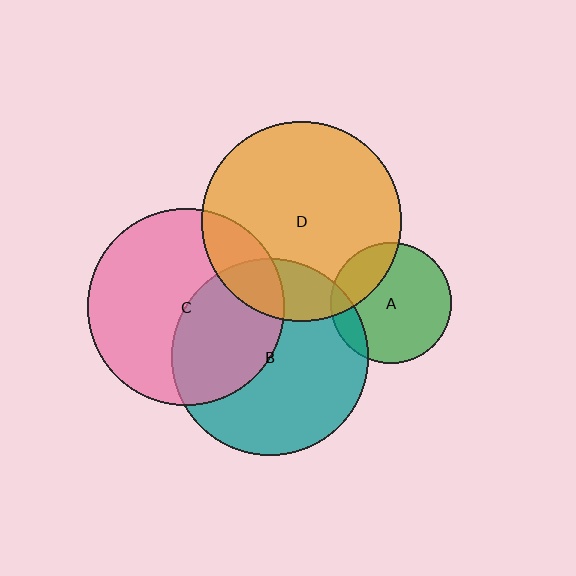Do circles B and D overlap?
Yes.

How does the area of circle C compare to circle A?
Approximately 2.6 times.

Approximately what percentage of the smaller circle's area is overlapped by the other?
Approximately 20%.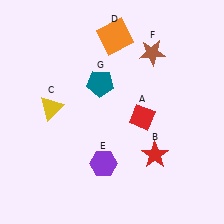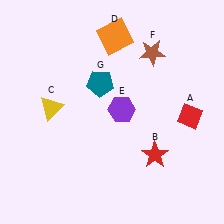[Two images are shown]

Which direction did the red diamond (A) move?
The red diamond (A) moved right.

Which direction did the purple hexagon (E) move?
The purple hexagon (E) moved up.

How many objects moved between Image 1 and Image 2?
2 objects moved between the two images.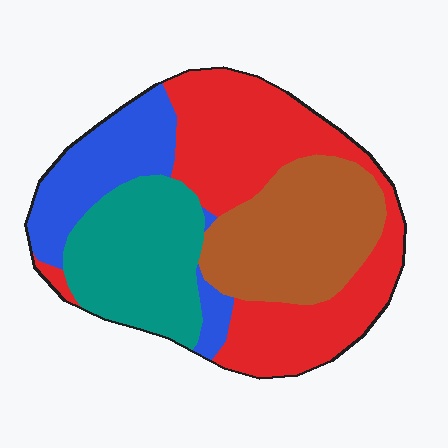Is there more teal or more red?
Red.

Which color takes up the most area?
Red, at roughly 35%.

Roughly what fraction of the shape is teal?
Teal takes up about one fifth (1/5) of the shape.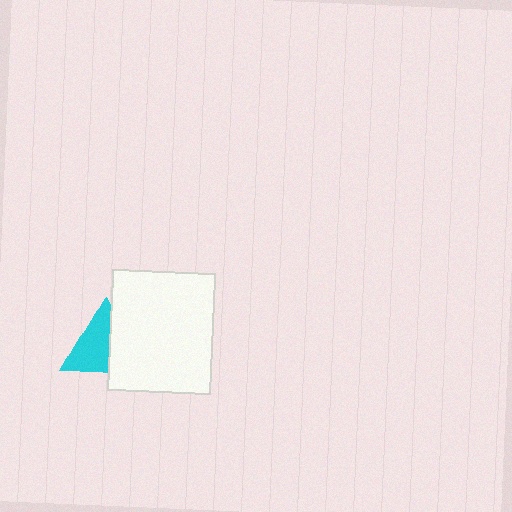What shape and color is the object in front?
The object in front is a white rectangle.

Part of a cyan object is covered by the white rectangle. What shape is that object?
It is a triangle.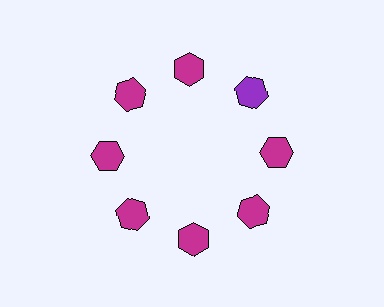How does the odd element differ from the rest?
It has a different color: purple instead of magenta.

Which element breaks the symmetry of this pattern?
The purple hexagon at roughly the 2 o'clock position breaks the symmetry. All other shapes are magenta hexagons.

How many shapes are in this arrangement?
There are 8 shapes arranged in a ring pattern.